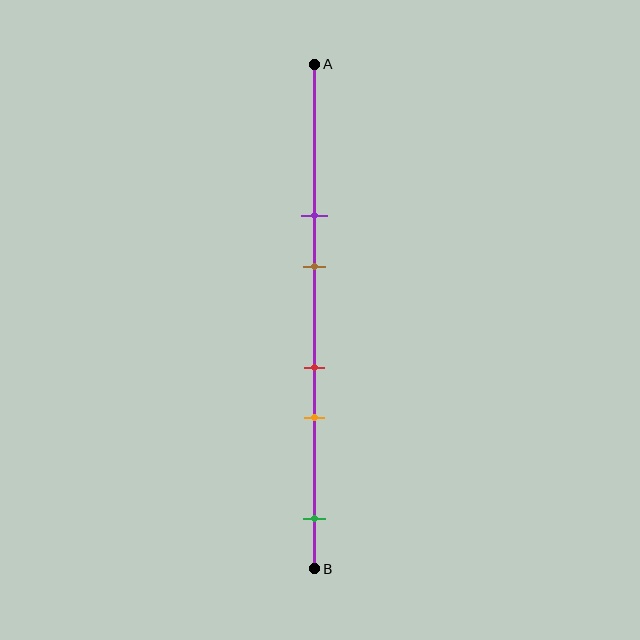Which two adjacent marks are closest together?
The red and orange marks are the closest adjacent pair.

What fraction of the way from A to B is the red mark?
The red mark is approximately 60% (0.6) of the way from A to B.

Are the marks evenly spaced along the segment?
No, the marks are not evenly spaced.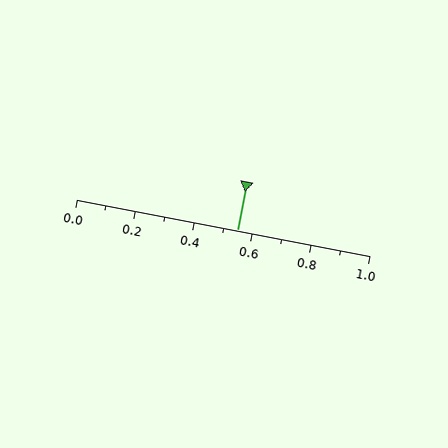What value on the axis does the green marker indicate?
The marker indicates approximately 0.55.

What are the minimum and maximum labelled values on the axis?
The axis runs from 0.0 to 1.0.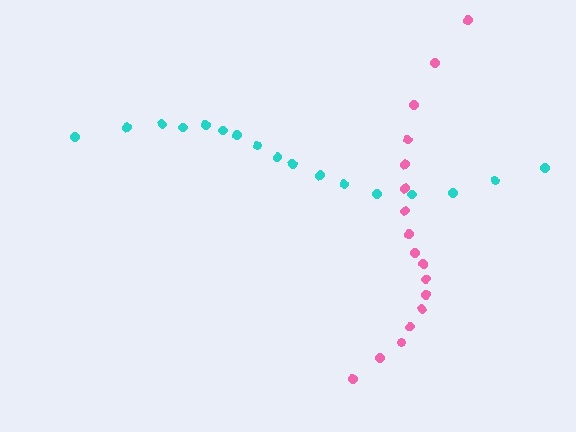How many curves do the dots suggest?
There are 2 distinct paths.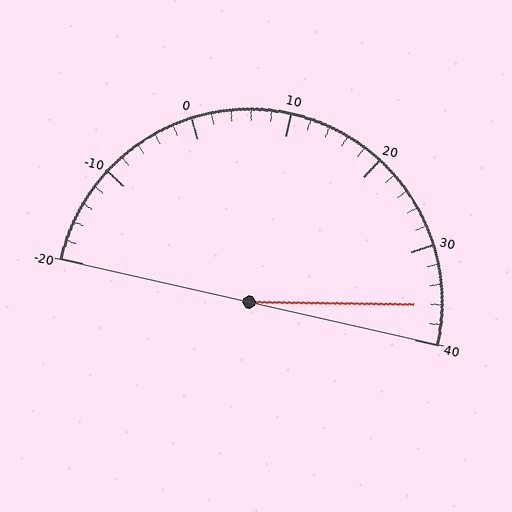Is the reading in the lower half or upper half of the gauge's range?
The reading is in the upper half of the range (-20 to 40).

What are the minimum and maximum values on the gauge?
The gauge ranges from -20 to 40.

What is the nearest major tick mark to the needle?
The nearest major tick mark is 40.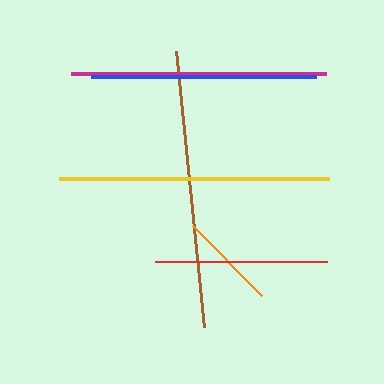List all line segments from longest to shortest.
From longest to shortest: brown, yellow, magenta, blue, red, orange.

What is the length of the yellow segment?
The yellow segment is approximately 269 pixels long.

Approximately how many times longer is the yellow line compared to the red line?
The yellow line is approximately 1.6 times the length of the red line.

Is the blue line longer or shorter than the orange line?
The blue line is longer than the orange line.